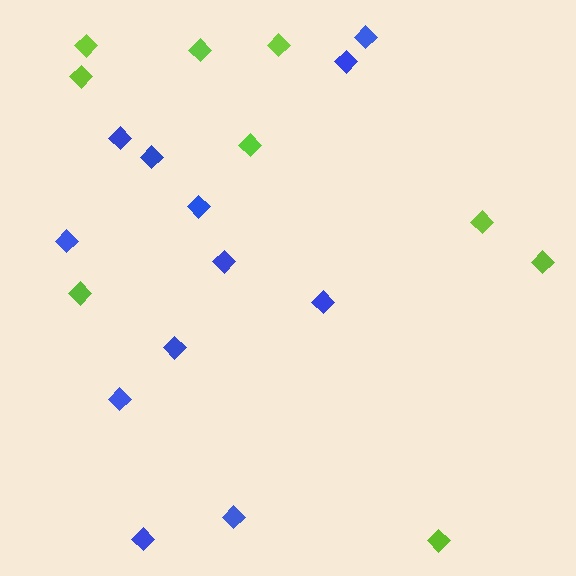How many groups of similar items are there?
There are 2 groups: one group of blue diamonds (12) and one group of lime diamonds (9).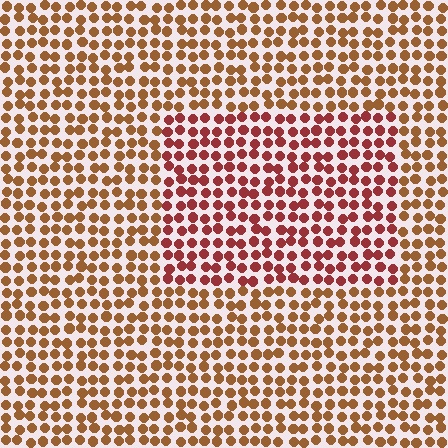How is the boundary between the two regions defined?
The boundary is defined purely by a slight shift in hue (about 32 degrees). Spacing, size, and orientation are identical on both sides.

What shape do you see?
I see a rectangle.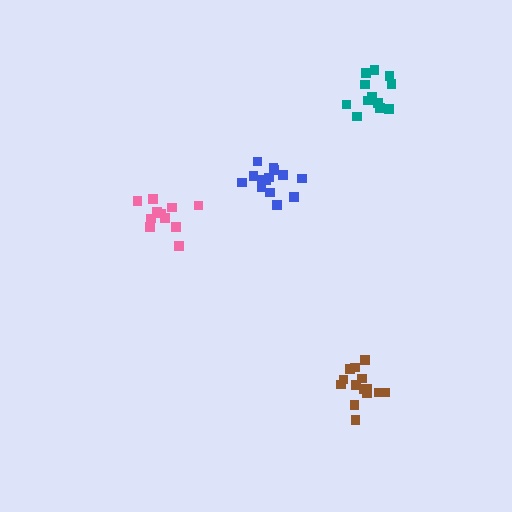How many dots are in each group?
Group 1: 14 dots, Group 2: 11 dots, Group 3: 12 dots, Group 4: 14 dots (51 total).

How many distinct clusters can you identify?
There are 4 distinct clusters.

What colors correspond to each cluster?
The clusters are colored: blue, pink, teal, brown.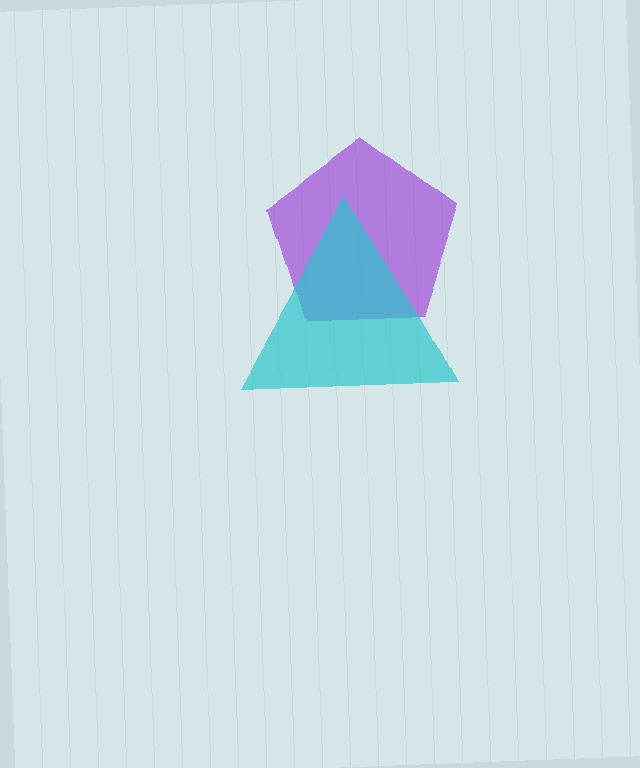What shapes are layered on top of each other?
The layered shapes are: a purple pentagon, a cyan triangle.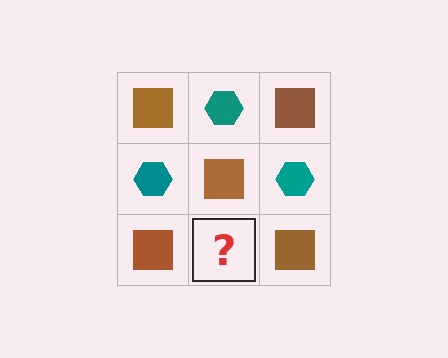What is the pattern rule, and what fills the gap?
The rule is that it alternates brown square and teal hexagon in a checkerboard pattern. The gap should be filled with a teal hexagon.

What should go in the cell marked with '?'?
The missing cell should contain a teal hexagon.